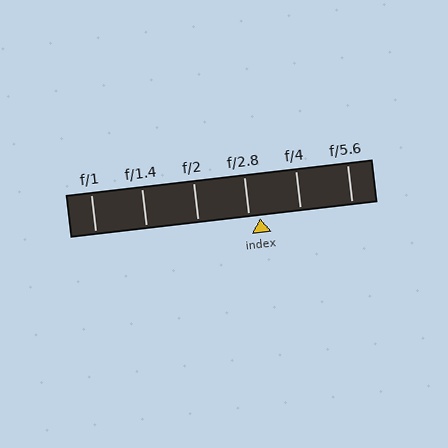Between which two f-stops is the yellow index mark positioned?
The index mark is between f/2.8 and f/4.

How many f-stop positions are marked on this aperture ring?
There are 6 f-stop positions marked.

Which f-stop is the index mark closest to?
The index mark is closest to f/2.8.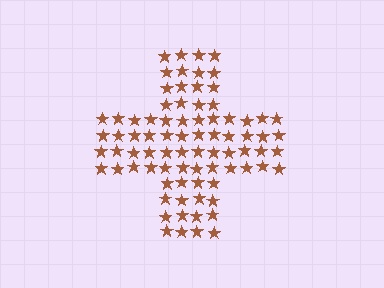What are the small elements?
The small elements are stars.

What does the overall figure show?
The overall figure shows a cross.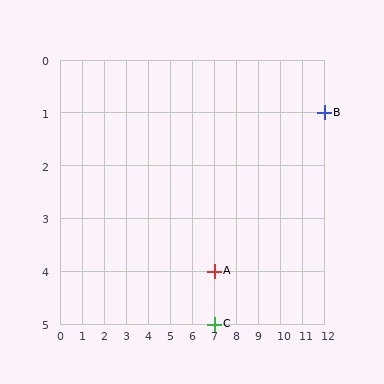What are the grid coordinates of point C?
Point C is at grid coordinates (7, 5).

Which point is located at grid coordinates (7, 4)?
Point A is at (7, 4).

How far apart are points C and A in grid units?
Points C and A are 1 row apart.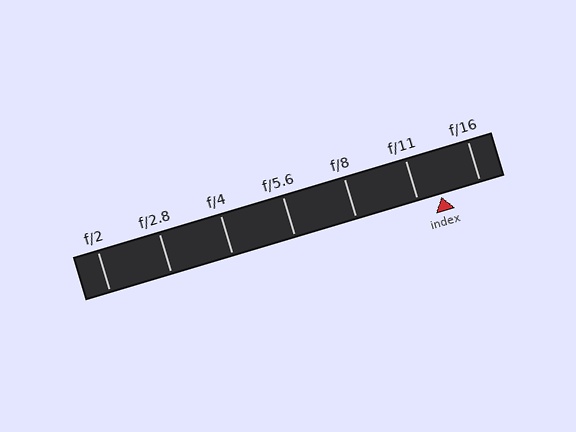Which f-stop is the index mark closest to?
The index mark is closest to f/11.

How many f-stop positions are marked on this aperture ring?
There are 7 f-stop positions marked.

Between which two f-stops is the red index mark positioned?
The index mark is between f/11 and f/16.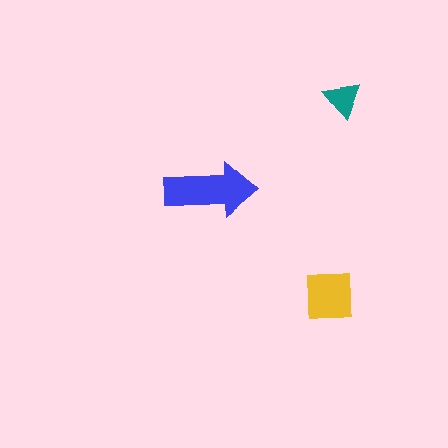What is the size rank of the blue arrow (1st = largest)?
1st.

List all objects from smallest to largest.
The teal triangle, the yellow square, the blue arrow.